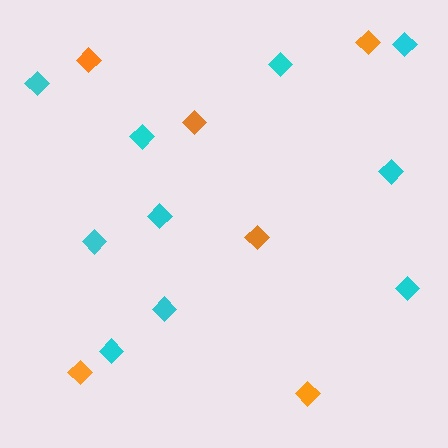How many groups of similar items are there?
There are 2 groups: one group of orange diamonds (6) and one group of cyan diamonds (10).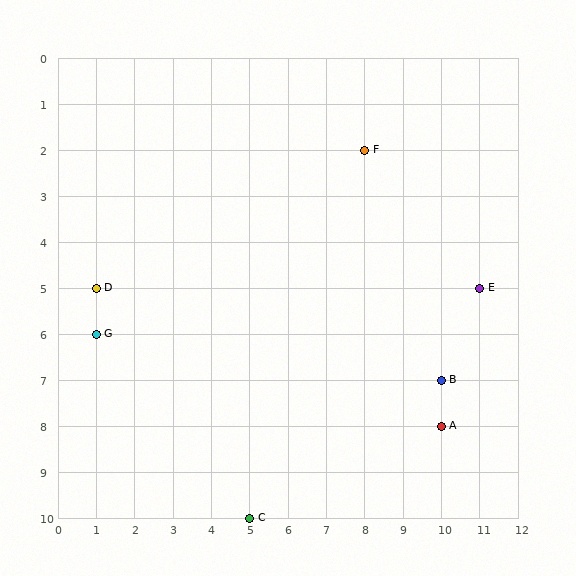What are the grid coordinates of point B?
Point B is at grid coordinates (10, 7).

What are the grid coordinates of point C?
Point C is at grid coordinates (5, 10).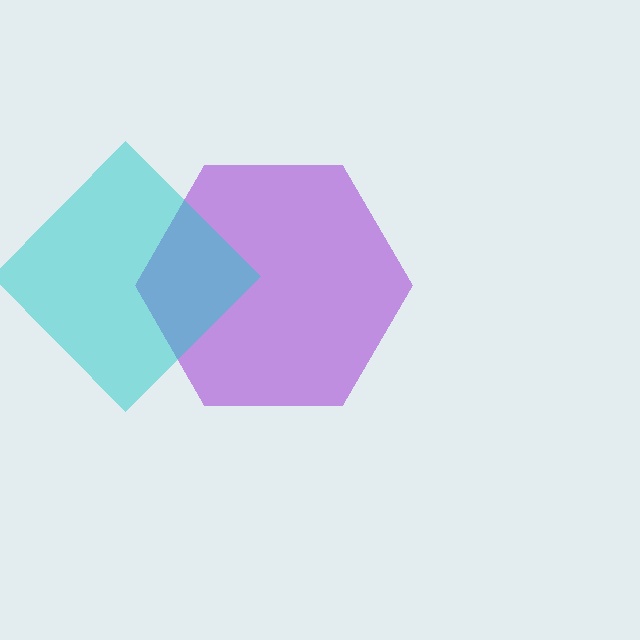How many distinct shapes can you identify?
There are 2 distinct shapes: a purple hexagon, a cyan diamond.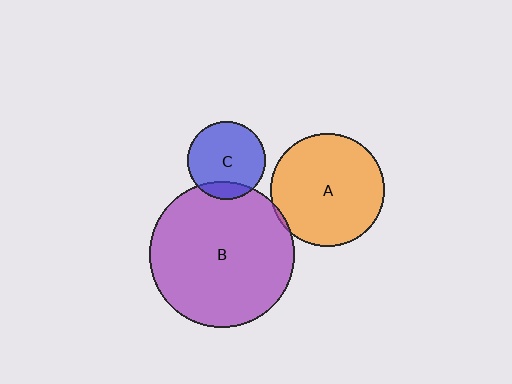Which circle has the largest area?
Circle B (purple).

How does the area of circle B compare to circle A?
Approximately 1.7 times.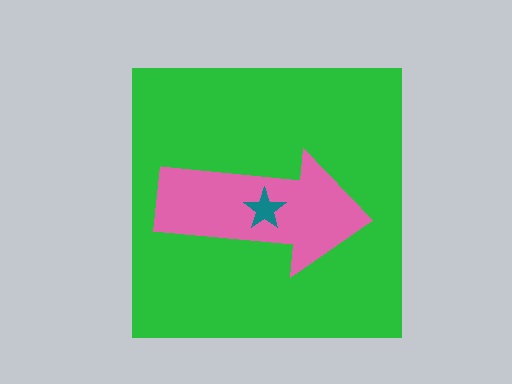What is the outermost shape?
The green square.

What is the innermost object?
The teal star.